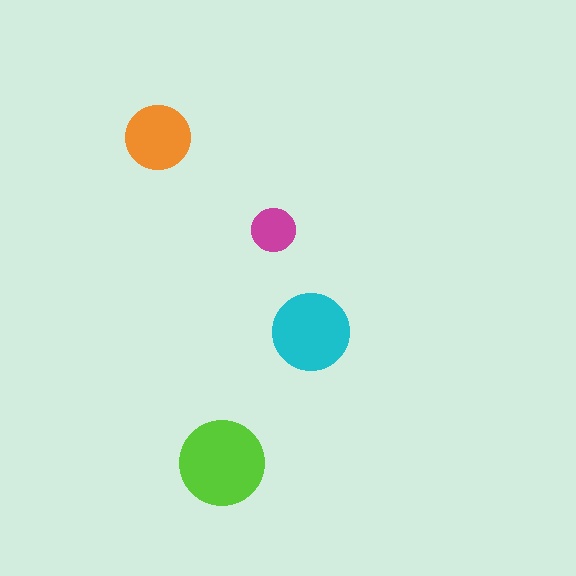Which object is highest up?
The orange circle is topmost.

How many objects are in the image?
There are 4 objects in the image.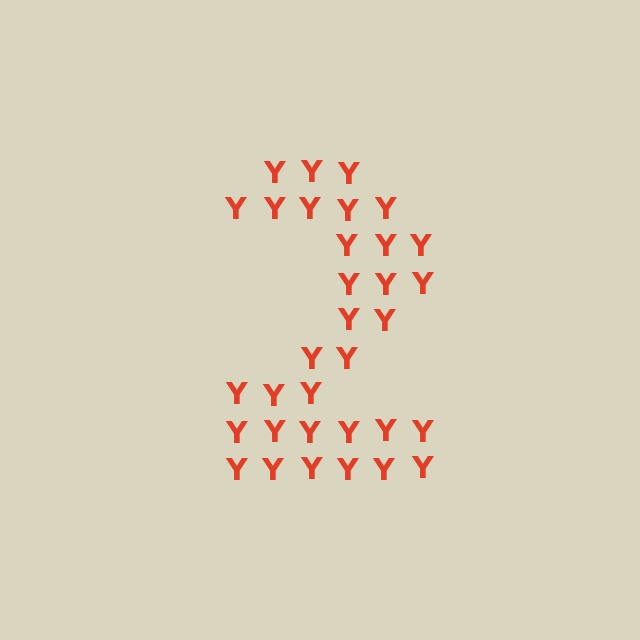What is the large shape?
The large shape is the digit 2.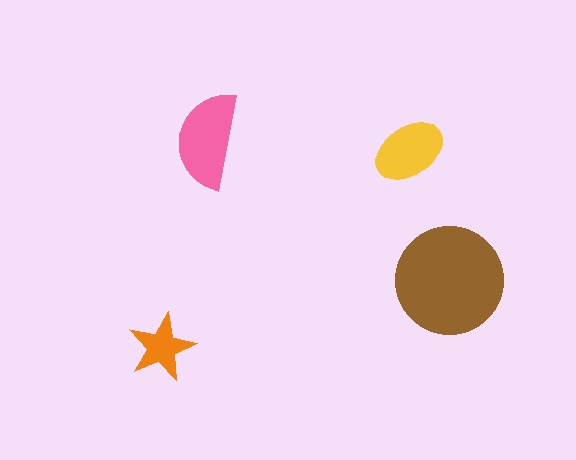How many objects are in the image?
There are 4 objects in the image.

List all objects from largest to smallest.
The brown circle, the pink semicircle, the yellow ellipse, the orange star.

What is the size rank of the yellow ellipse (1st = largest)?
3rd.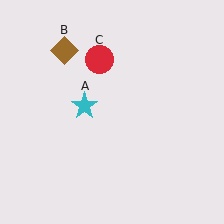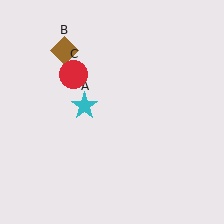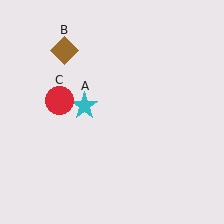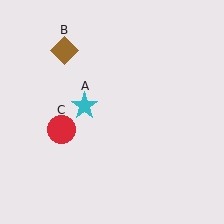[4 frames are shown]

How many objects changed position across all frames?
1 object changed position: red circle (object C).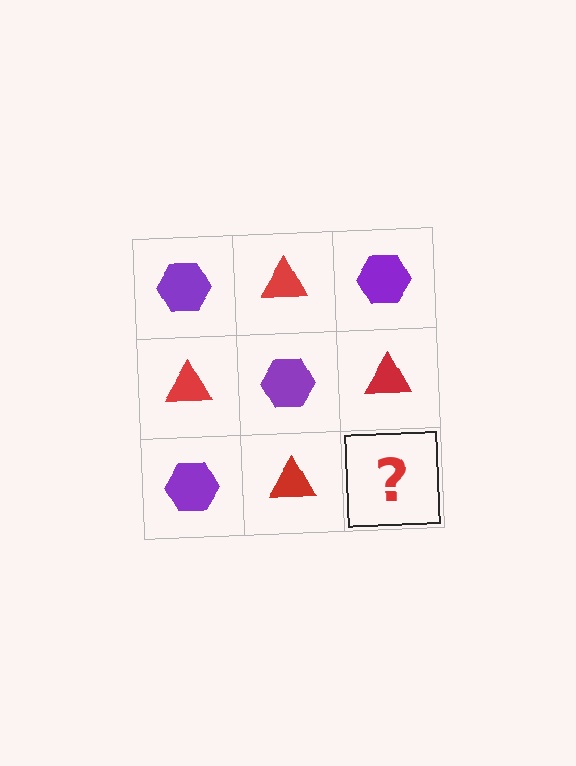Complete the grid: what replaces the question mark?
The question mark should be replaced with a purple hexagon.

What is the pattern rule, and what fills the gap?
The rule is that it alternates purple hexagon and red triangle in a checkerboard pattern. The gap should be filled with a purple hexagon.